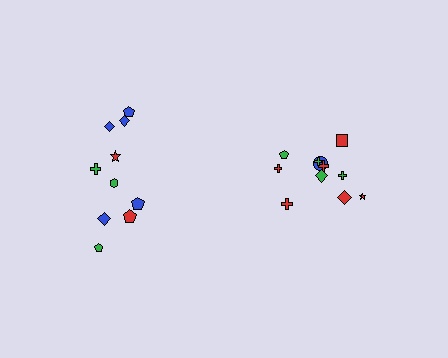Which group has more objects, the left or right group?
The right group.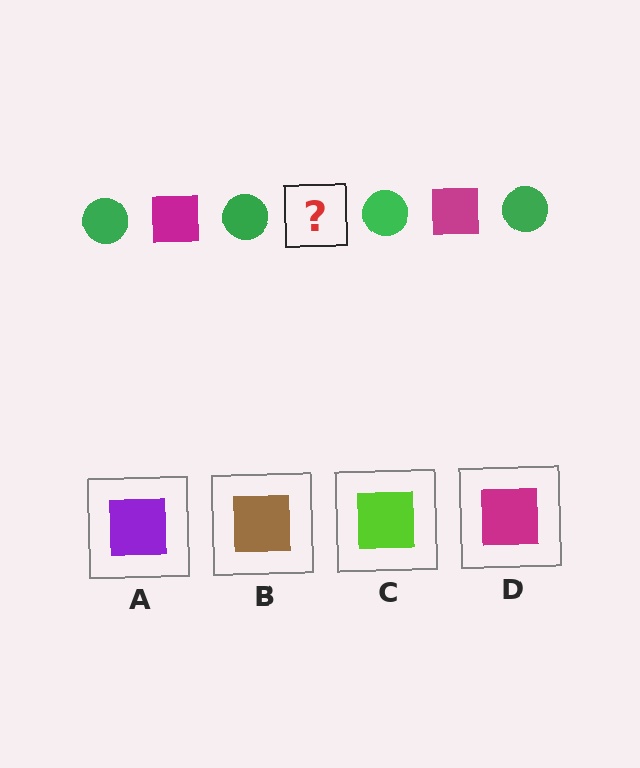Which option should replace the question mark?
Option D.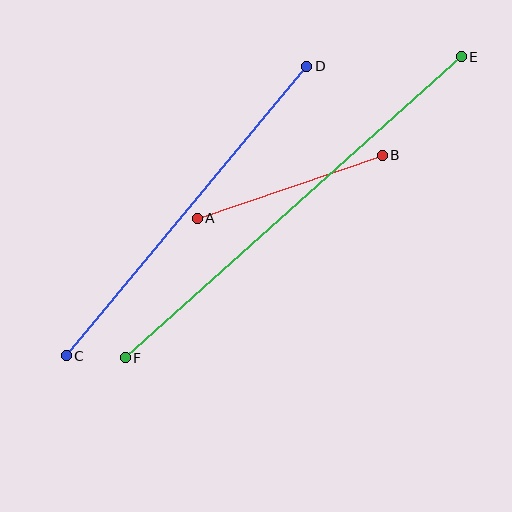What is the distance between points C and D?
The distance is approximately 376 pixels.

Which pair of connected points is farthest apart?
Points E and F are farthest apart.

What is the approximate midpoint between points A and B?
The midpoint is at approximately (290, 187) pixels.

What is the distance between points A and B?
The distance is approximately 196 pixels.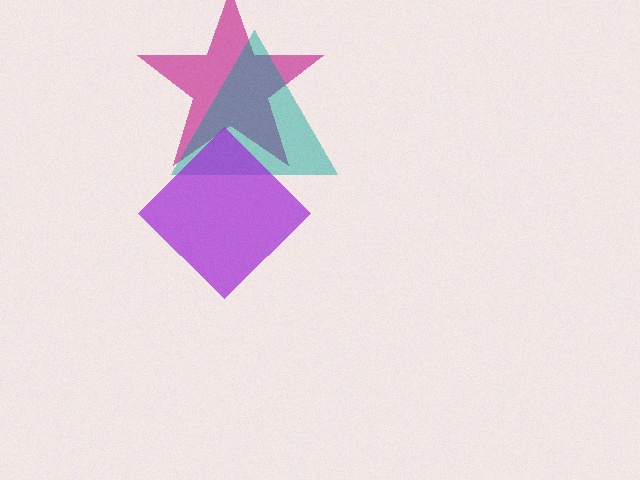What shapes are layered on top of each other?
The layered shapes are: a magenta star, a teal triangle, a purple diamond.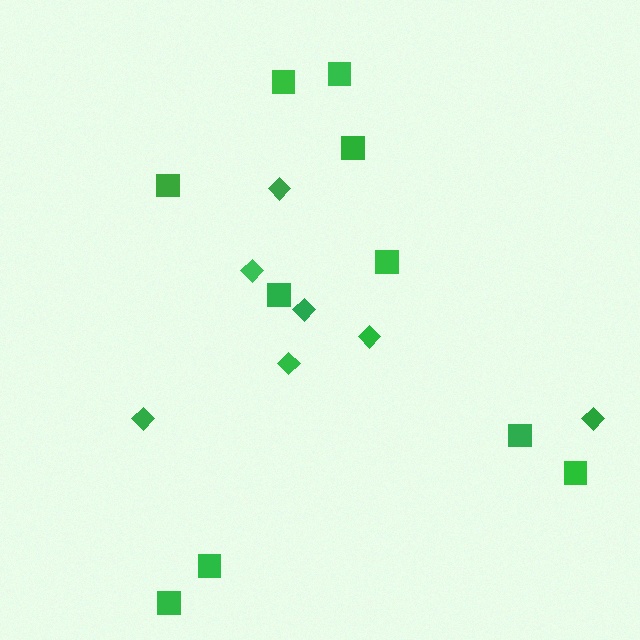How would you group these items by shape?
There are 2 groups: one group of squares (10) and one group of diamonds (7).